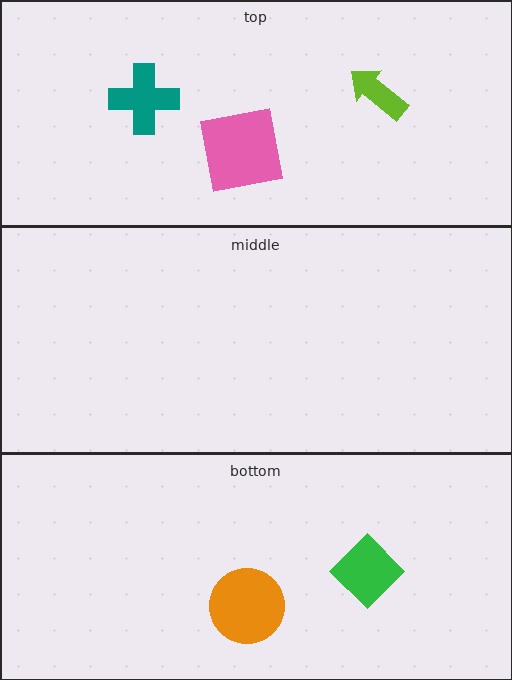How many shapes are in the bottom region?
2.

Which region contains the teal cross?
The top region.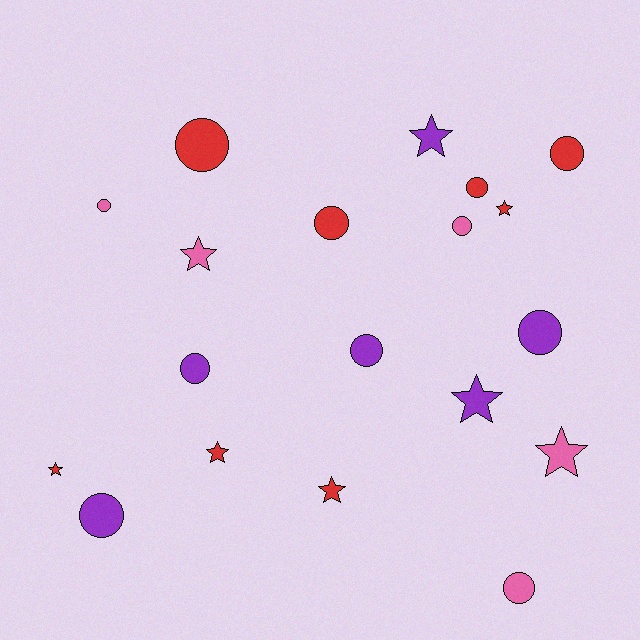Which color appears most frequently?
Red, with 8 objects.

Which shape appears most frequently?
Circle, with 11 objects.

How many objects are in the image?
There are 19 objects.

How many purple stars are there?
There are 2 purple stars.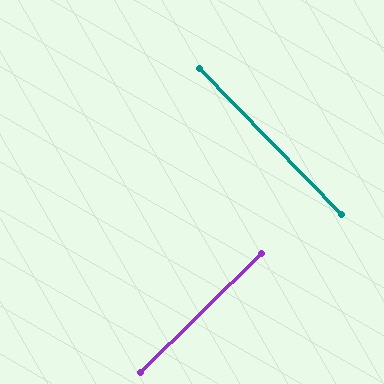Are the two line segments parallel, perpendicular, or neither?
Perpendicular — they meet at approximately 90°.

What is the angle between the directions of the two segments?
Approximately 90 degrees.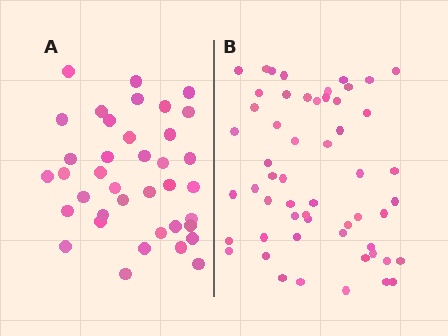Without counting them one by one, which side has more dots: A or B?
Region B (the right region) has more dots.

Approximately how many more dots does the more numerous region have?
Region B has approximately 15 more dots than region A.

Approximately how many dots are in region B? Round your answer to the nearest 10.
About 60 dots. (The exact count is 55, which rounds to 60.)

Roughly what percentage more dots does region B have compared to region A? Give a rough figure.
About 45% more.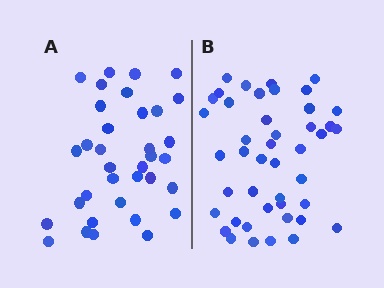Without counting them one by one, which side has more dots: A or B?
Region B (the right region) has more dots.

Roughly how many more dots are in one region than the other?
Region B has roughly 8 or so more dots than region A.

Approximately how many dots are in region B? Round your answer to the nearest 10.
About 40 dots. (The exact count is 44, which rounds to 40.)